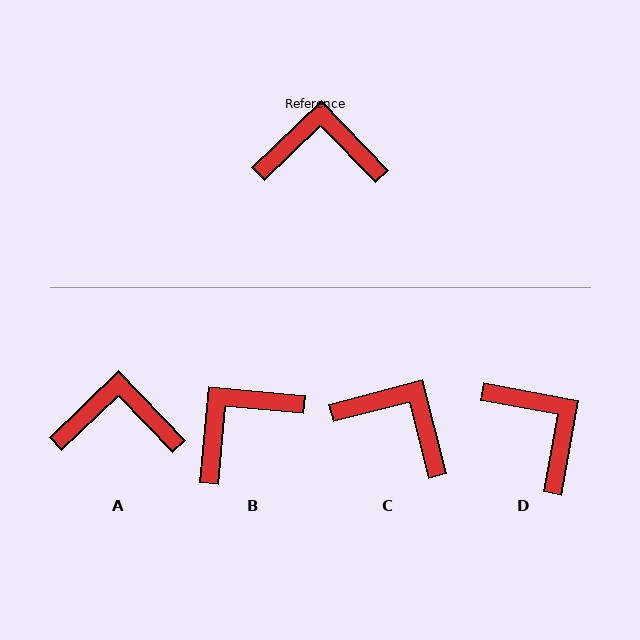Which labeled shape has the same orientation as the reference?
A.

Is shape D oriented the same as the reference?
No, it is off by about 55 degrees.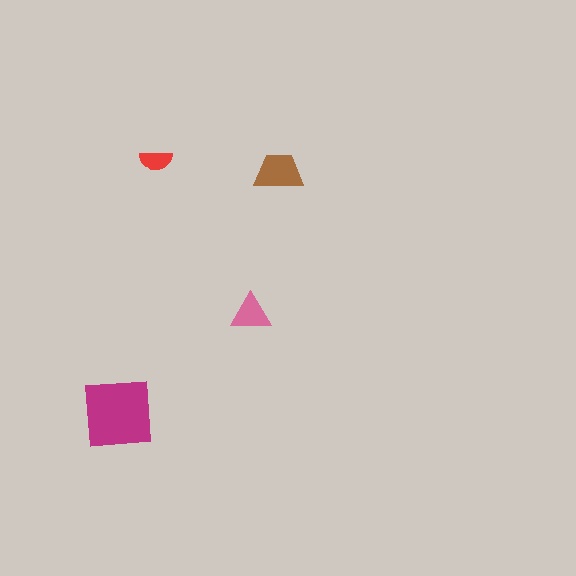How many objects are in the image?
There are 4 objects in the image.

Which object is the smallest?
The red semicircle.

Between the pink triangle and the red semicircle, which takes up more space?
The pink triangle.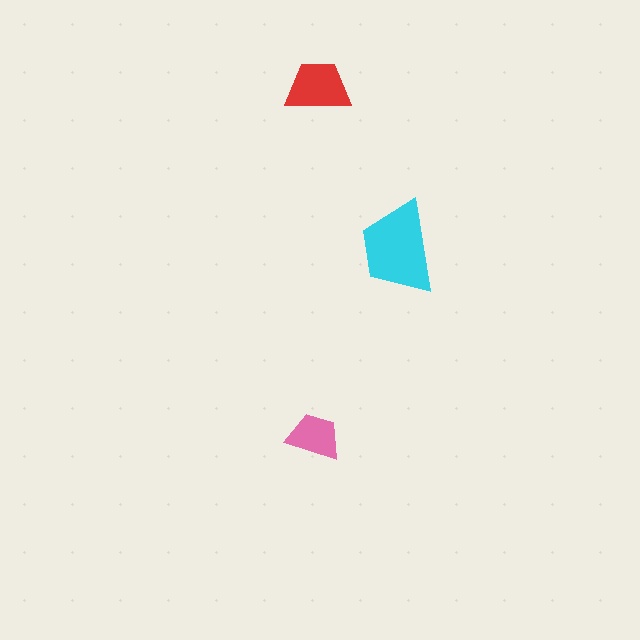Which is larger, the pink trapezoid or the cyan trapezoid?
The cyan one.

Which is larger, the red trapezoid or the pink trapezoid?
The red one.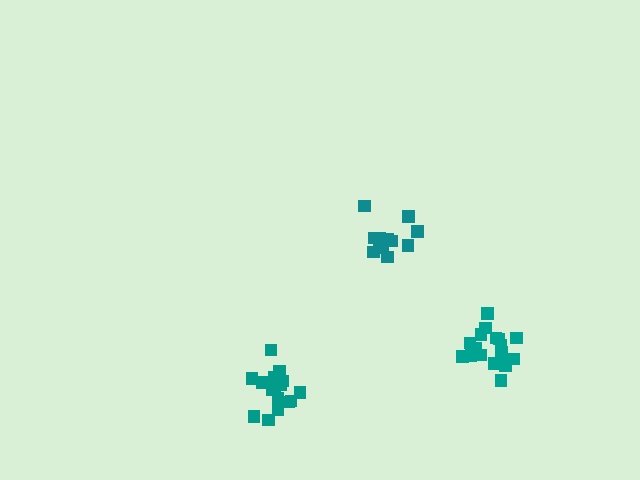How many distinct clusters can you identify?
There are 3 distinct clusters.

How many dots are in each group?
Group 1: 16 dots, Group 2: 13 dots, Group 3: 18 dots (47 total).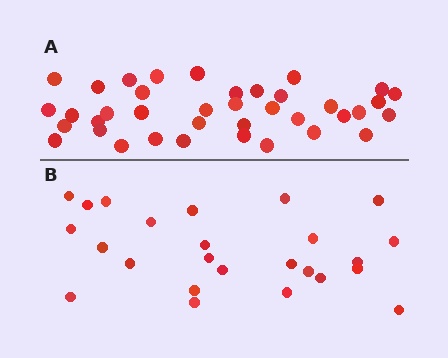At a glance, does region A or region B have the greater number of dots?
Region A (the top region) has more dots.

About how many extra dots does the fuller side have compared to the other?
Region A has approximately 15 more dots than region B.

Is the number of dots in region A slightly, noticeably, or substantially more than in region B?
Region A has substantially more. The ratio is roughly 1.5 to 1.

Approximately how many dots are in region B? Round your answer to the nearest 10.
About 20 dots. (The exact count is 25, which rounds to 20.)